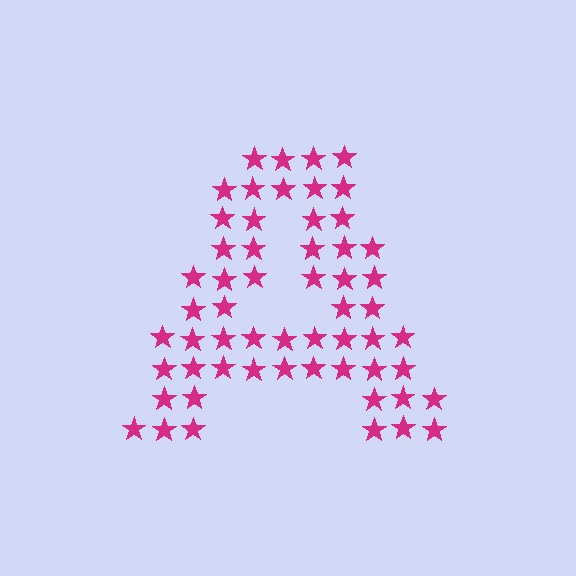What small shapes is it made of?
It is made of small stars.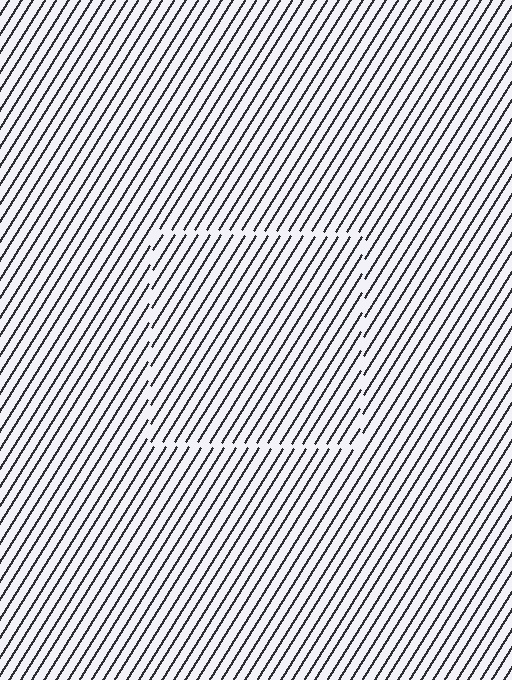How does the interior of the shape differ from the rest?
The interior of the shape contains the same grating, shifted by half a period — the contour is defined by the phase discontinuity where line-ends from the inner and outer gratings abut.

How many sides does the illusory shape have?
4 sides — the line-ends trace a square.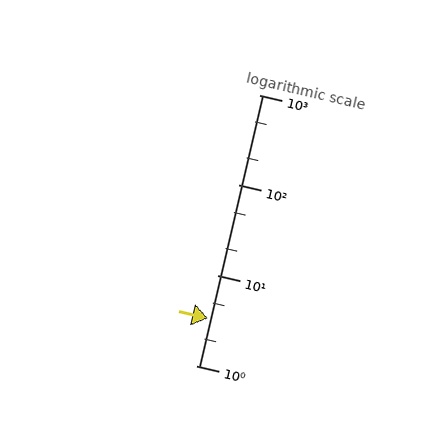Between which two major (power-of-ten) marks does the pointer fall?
The pointer is between 1 and 10.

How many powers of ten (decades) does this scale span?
The scale spans 3 decades, from 1 to 1000.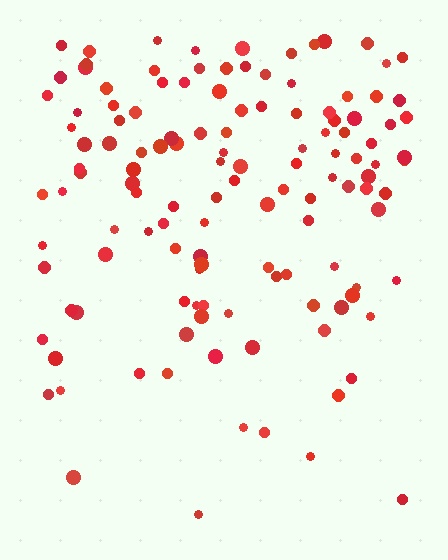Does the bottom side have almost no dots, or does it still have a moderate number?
Still a moderate number, just noticeably fewer than the top.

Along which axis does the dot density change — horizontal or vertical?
Vertical.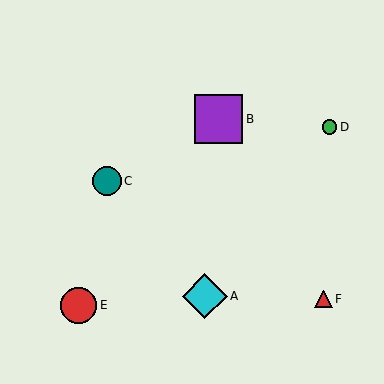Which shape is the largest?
The purple square (labeled B) is the largest.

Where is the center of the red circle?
The center of the red circle is at (79, 305).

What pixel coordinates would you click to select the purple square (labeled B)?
Click at (218, 119) to select the purple square B.